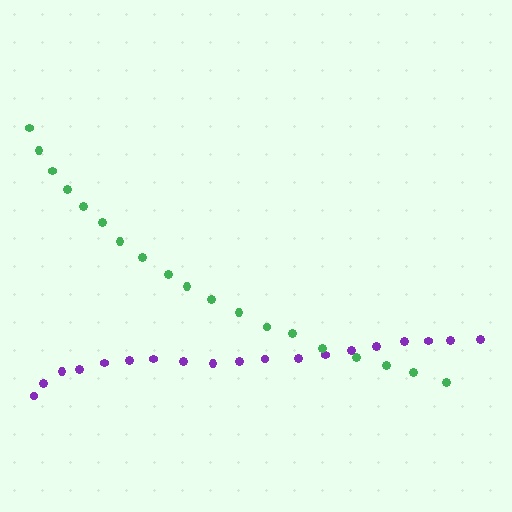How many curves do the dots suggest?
There are 2 distinct paths.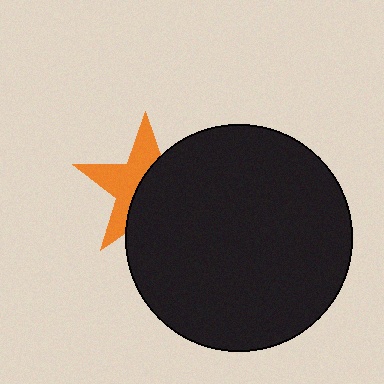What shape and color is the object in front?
The object in front is a black circle.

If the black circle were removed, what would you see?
You would see the complete orange star.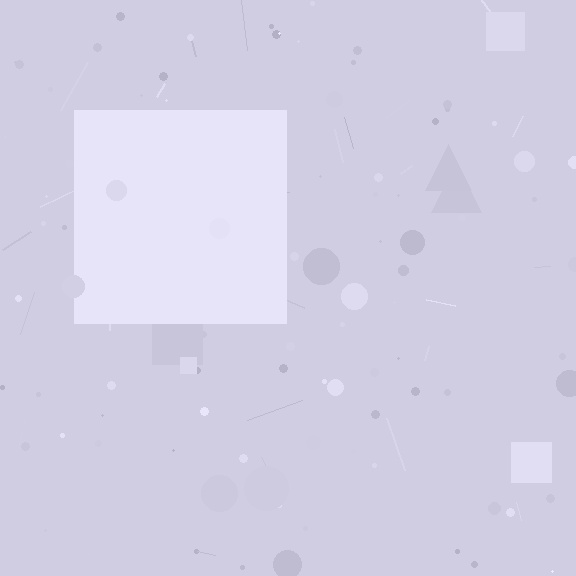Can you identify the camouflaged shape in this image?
The camouflaged shape is a square.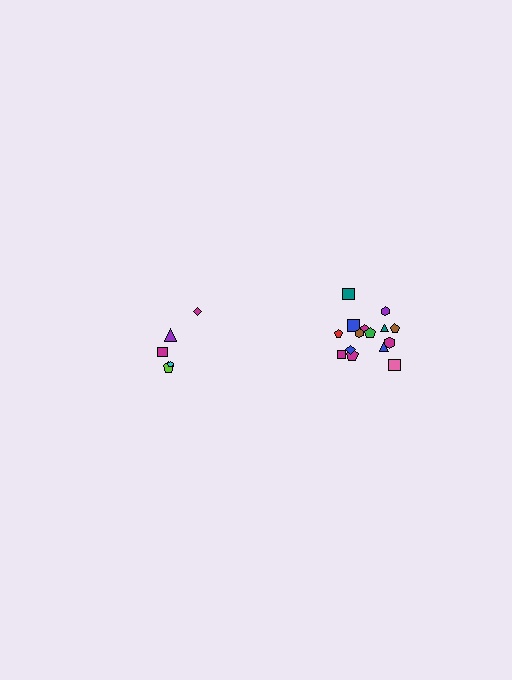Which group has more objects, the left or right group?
The right group.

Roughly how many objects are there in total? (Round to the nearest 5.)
Roughly 20 objects in total.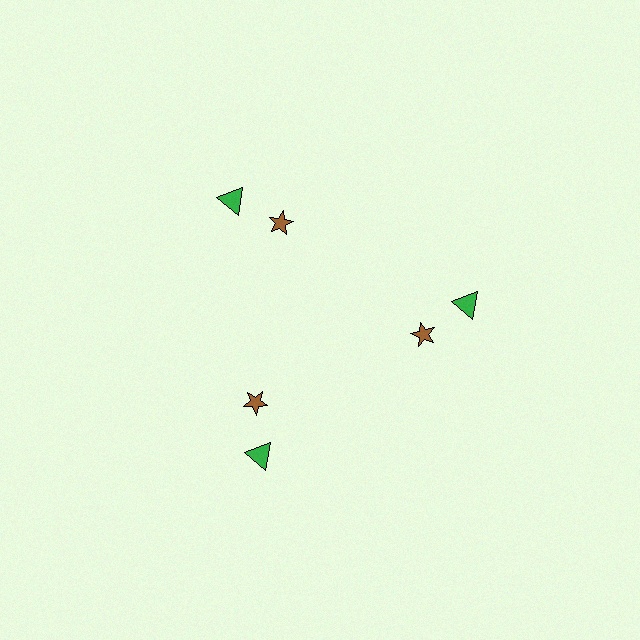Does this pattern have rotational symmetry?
Yes, this pattern has 3-fold rotational symmetry. It looks the same after rotating 120 degrees around the center.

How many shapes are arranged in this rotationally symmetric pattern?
There are 6 shapes, arranged in 3 groups of 2.